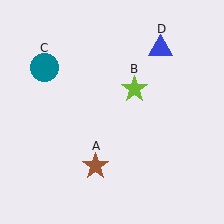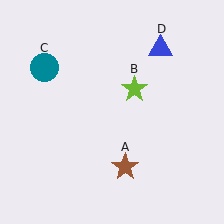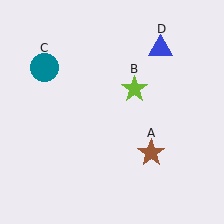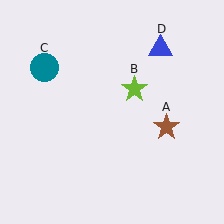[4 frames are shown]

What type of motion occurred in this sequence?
The brown star (object A) rotated counterclockwise around the center of the scene.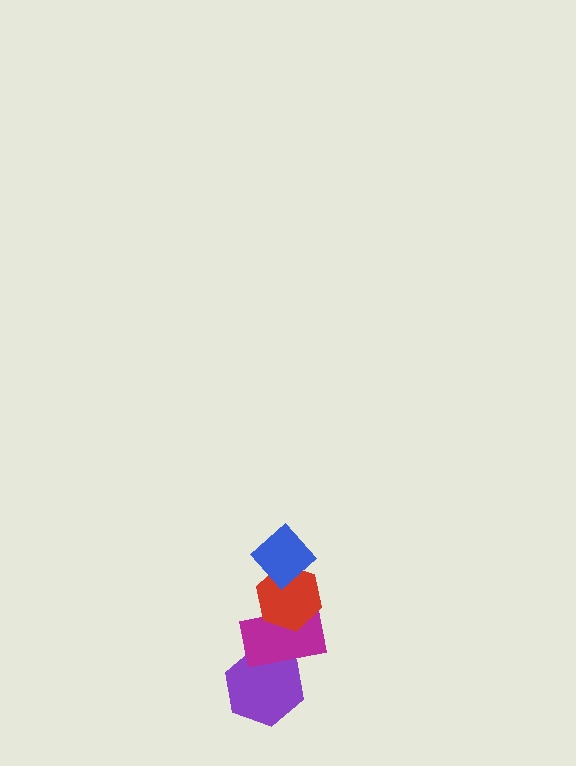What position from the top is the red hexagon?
The red hexagon is 2nd from the top.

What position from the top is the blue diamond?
The blue diamond is 1st from the top.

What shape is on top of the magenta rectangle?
The red hexagon is on top of the magenta rectangle.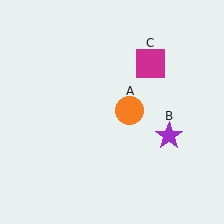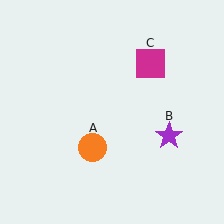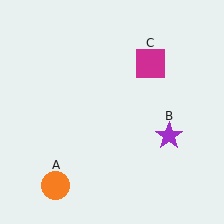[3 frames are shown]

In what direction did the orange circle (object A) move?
The orange circle (object A) moved down and to the left.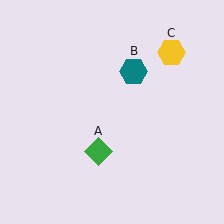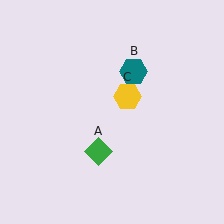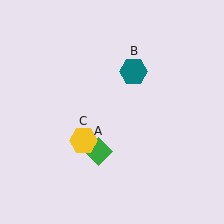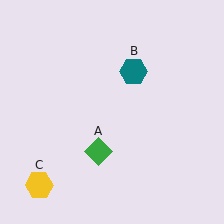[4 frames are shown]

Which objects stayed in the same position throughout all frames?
Green diamond (object A) and teal hexagon (object B) remained stationary.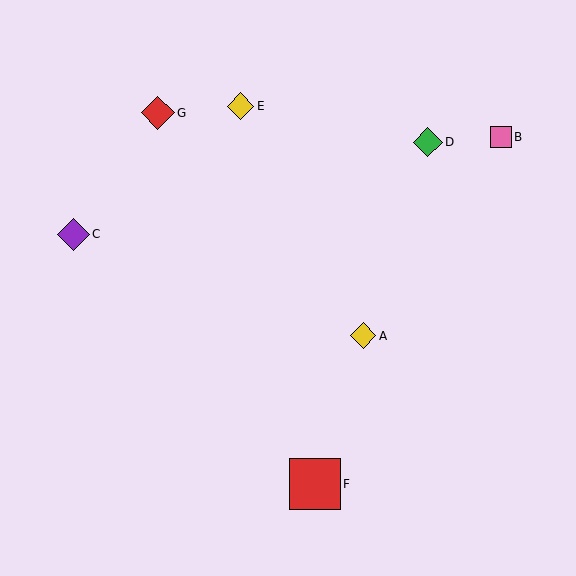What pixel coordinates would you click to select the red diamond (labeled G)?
Click at (158, 113) to select the red diamond G.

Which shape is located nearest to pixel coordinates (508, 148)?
The pink square (labeled B) at (501, 137) is nearest to that location.